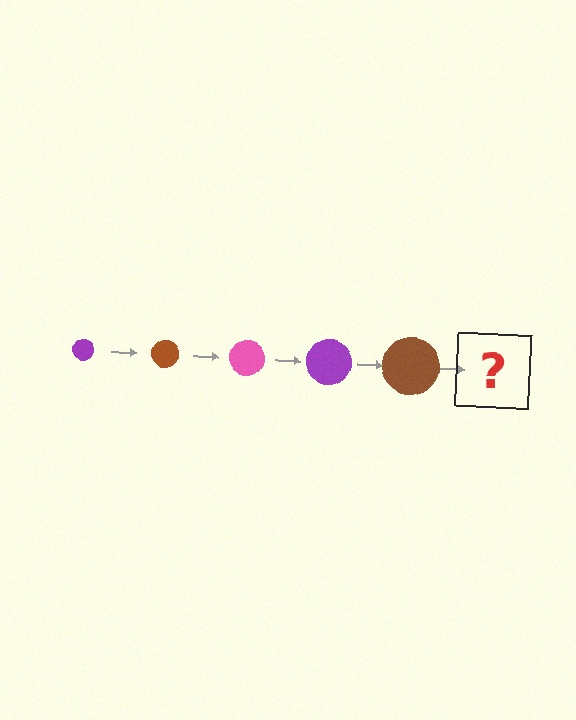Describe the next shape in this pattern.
It should be a pink circle, larger than the previous one.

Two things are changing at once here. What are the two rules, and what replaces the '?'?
The two rules are that the circle grows larger each step and the color cycles through purple, brown, and pink. The '?' should be a pink circle, larger than the previous one.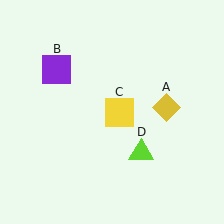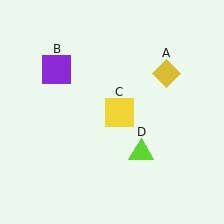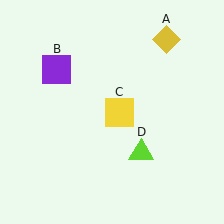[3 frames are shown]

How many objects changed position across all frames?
1 object changed position: yellow diamond (object A).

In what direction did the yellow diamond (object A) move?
The yellow diamond (object A) moved up.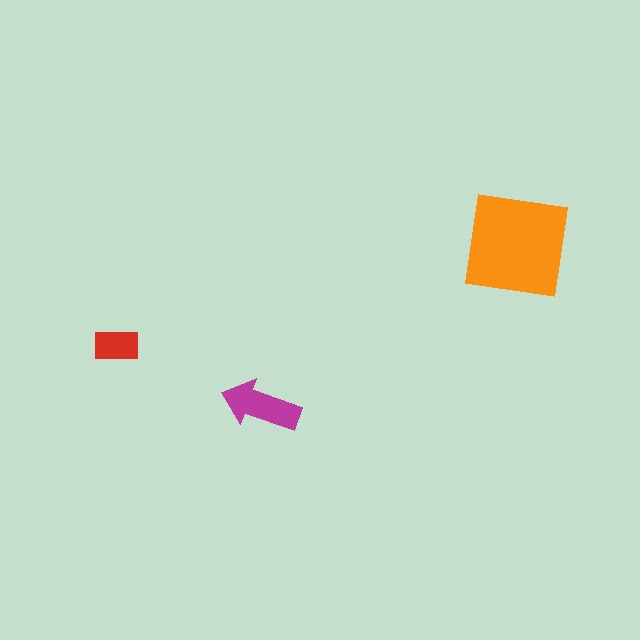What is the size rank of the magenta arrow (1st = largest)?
2nd.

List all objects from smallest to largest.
The red rectangle, the magenta arrow, the orange square.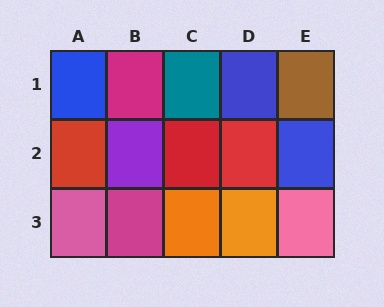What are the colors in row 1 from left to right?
Blue, magenta, teal, blue, brown.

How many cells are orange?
2 cells are orange.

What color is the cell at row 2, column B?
Purple.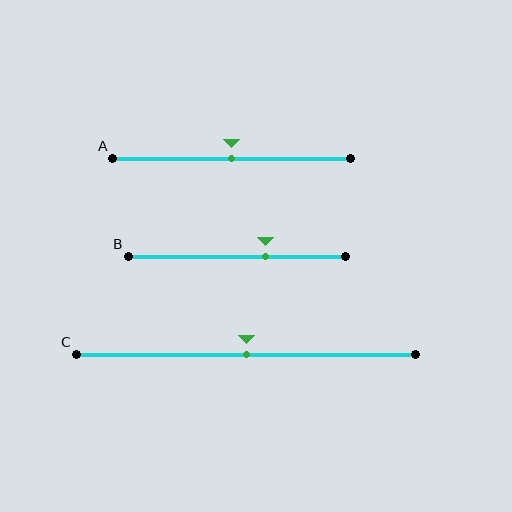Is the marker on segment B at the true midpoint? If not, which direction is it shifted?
No, the marker on segment B is shifted to the right by about 13% of the segment length.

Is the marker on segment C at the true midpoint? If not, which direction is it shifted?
Yes, the marker on segment C is at the true midpoint.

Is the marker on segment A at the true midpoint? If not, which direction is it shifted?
Yes, the marker on segment A is at the true midpoint.